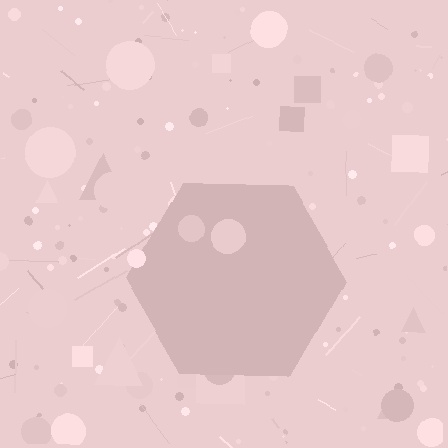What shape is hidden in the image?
A hexagon is hidden in the image.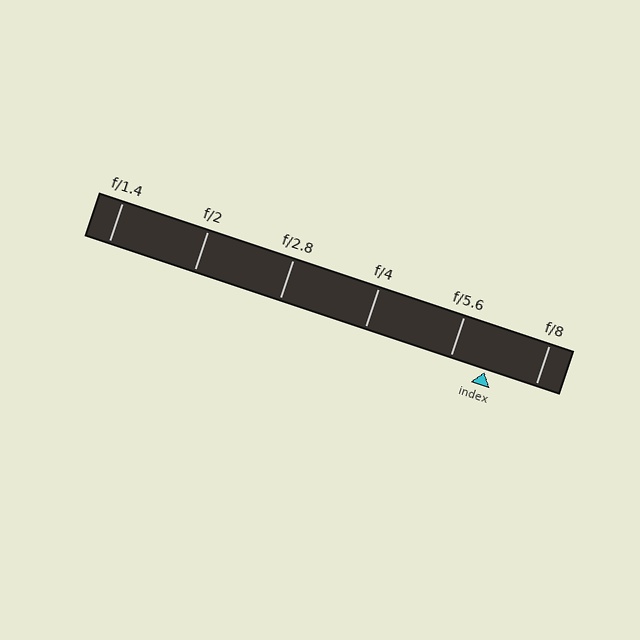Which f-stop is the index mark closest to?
The index mark is closest to f/5.6.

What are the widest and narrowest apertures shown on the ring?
The widest aperture shown is f/1.4 and the narrowest is f/8.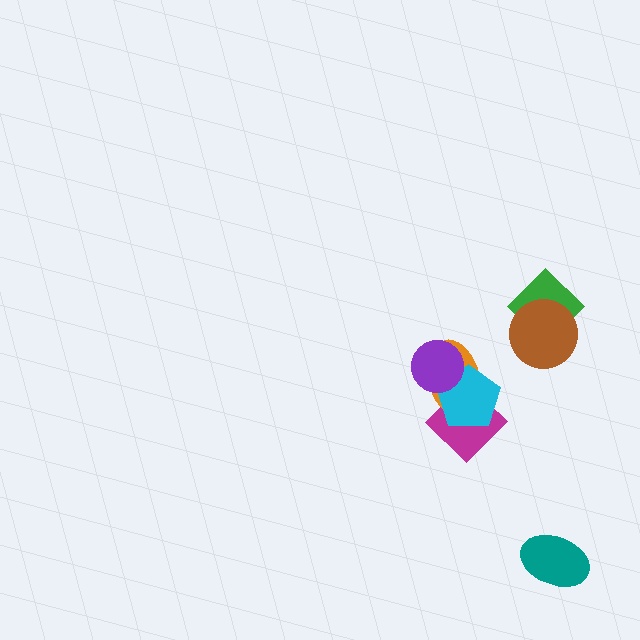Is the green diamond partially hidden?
Yes, it is partially covered by another shape.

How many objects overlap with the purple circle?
2 objects overlap with the purple circle.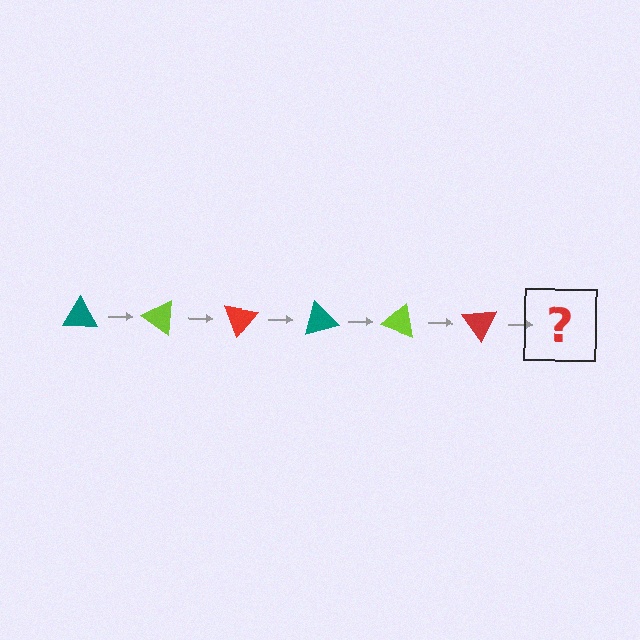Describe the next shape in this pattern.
It should be a teal triangle, rotated 210 degrees from the start.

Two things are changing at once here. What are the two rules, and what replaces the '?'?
The two rules are that it rotates 35 degrees each step and the color cycles through teal, lime, and red. The '?' should be a teal triangle, rotated 210 degrees from the start.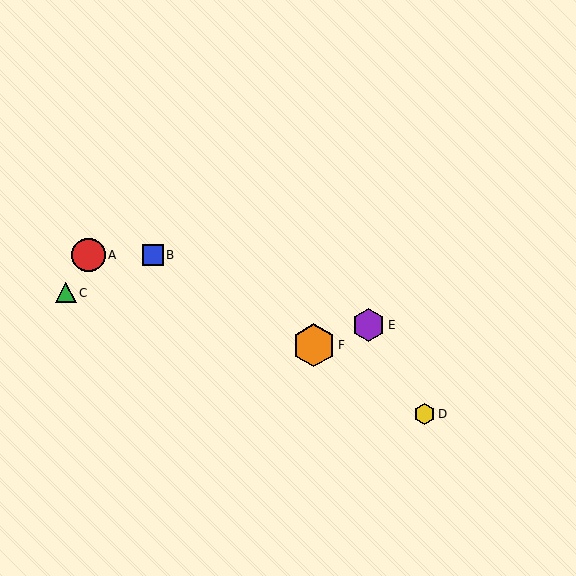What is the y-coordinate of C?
Object C is at y≈293.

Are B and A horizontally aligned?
Yes, both are at y≈255.